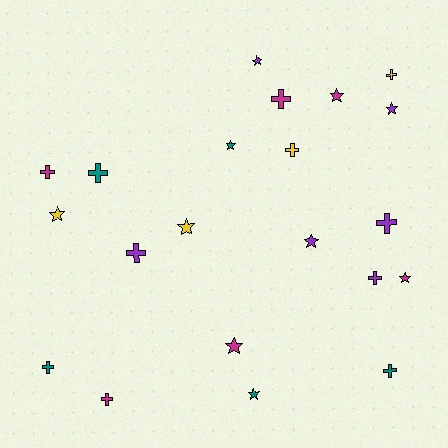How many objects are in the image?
There are 21 objects.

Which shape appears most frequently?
Cross, with 11 objects.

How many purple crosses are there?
There are 3 purple crosses.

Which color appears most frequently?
Purple, with 6 objects.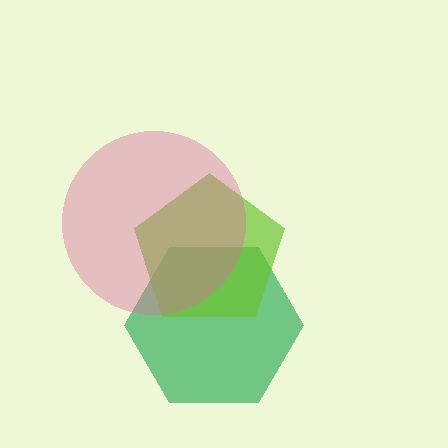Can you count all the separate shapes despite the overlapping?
Yes, there are 3 separate shapes.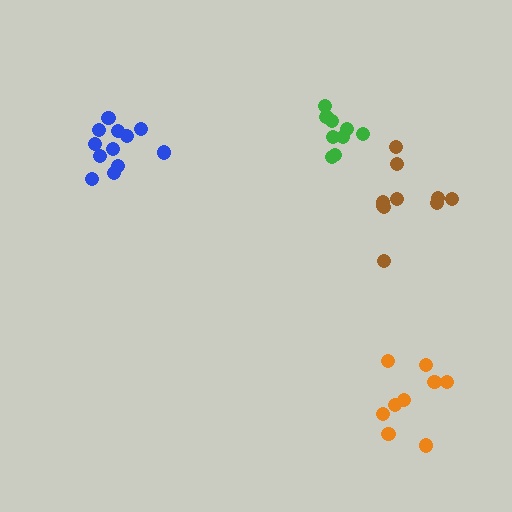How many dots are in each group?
Group 1: 9 dots, Group 2: 10 dots, Group 3: 9 dots, Group 4: 12 dots (40 total).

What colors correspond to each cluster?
The clusters are colored: green, brown, orange, blue.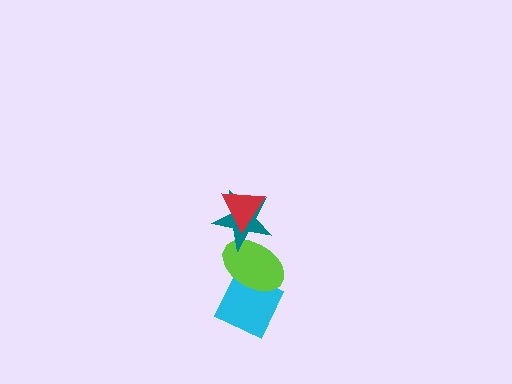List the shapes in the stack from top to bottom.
From top to bottom: the red triangle, the teal star, the lime ellipse, the cyan diamond.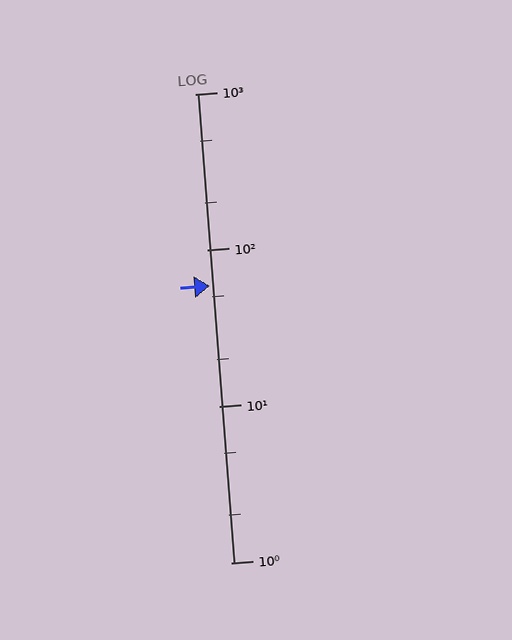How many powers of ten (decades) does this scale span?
The scale spans 3 decades, from 1 to 1000.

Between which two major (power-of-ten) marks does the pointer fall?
The pointer is between 10 and 100.